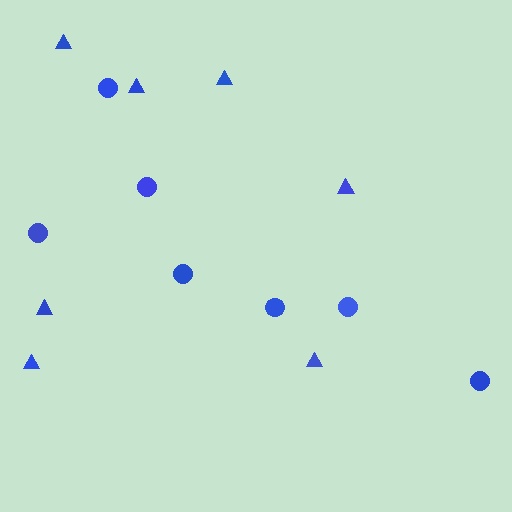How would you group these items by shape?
There are 2 groups: one group of triangles (7) and one group of circles (7).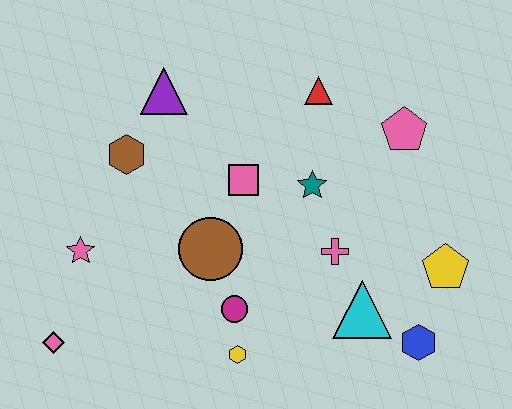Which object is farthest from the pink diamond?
The pink pentagon is farthest from the pink diamond.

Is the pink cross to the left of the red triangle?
No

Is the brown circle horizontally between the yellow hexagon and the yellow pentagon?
No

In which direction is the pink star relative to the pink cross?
The pink star is to the left of the pink cross.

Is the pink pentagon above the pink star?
Yes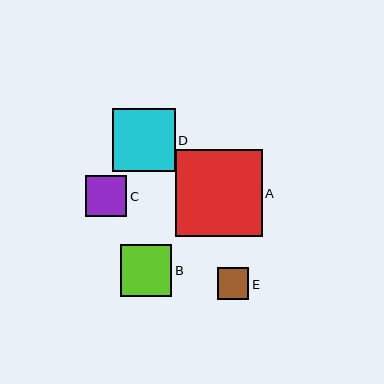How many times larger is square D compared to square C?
Square D is approximately 1.5 times the size of square C.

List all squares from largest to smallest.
From largest to smallest: A, D, B, C, E.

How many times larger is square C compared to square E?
Square C is approximately 1.3 times the size of square E.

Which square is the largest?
Square A is the largest with a size of approximately 87 pixels.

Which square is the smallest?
Square E is the smallest with a size of approximately 32 pixels.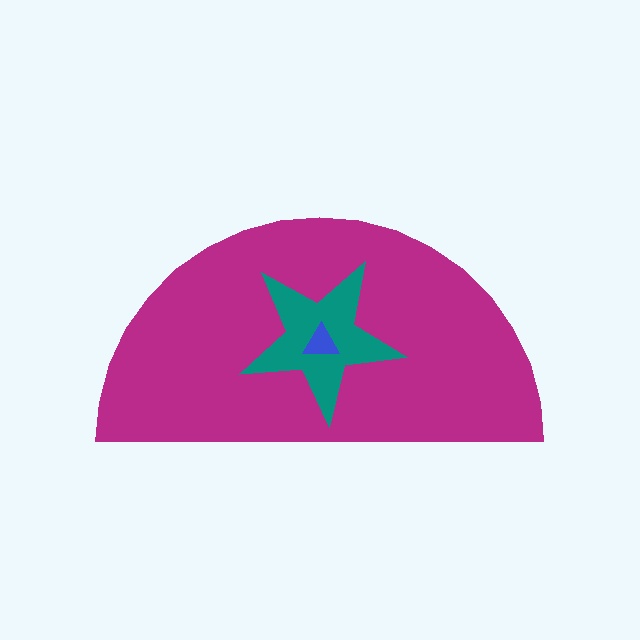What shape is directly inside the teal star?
The blue triangle.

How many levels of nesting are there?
3.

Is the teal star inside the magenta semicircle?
Yes.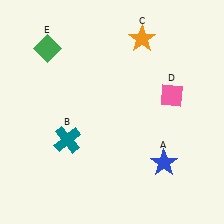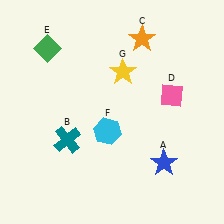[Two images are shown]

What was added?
A cyan hexagon (F), a yellow star (G) were added in Image 2.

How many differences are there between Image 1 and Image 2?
There are 2 differences between the two images.